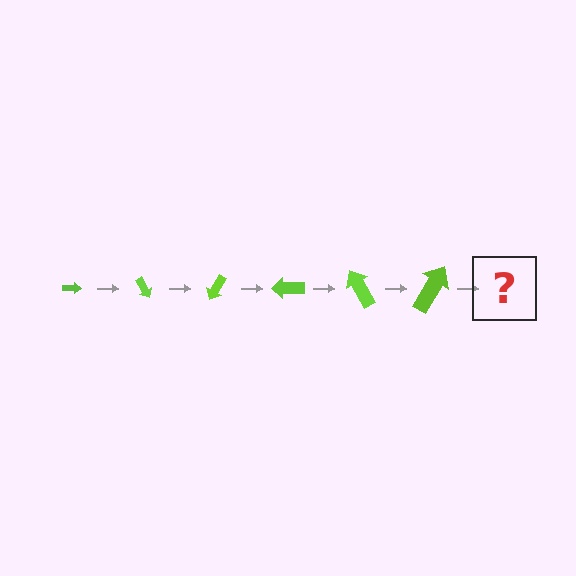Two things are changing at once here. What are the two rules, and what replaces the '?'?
The two rules are that the arrow grows larger each step and it rotates 60 degrees each step. The '?' should be an arrow, larger than the previous one and rotated 360 degrees from the start.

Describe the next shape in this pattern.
It should be an arrow, larger than the previous one and rotated 360 degrees from the start.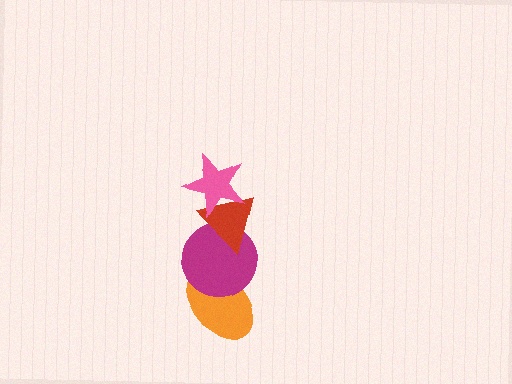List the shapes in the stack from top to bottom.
From top to bottom: the pink star, the red triangle, the magenta circle, the orange ellipse.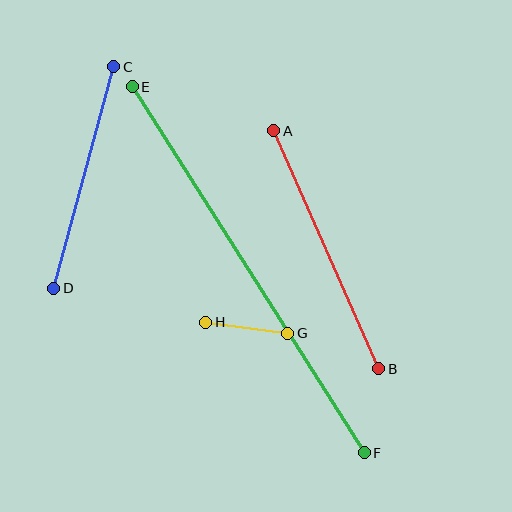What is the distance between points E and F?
The distance is approximately 433 pixels.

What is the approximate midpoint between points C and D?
The midpoint is at approximately (84, 177) pixels.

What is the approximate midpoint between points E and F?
The midpoint is at approximately (248, 270) pixels.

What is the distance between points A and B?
The distance is approximately 260 pixels.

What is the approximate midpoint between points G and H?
The midpoint is at approximately (247, 328) pixels.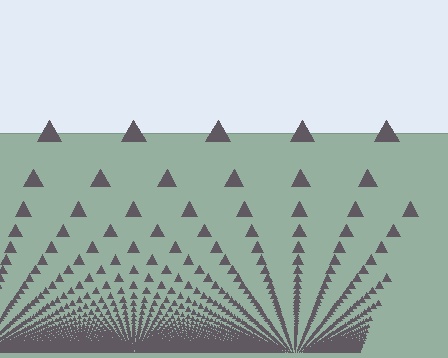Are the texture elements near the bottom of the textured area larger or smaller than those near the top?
Smaller. The gradient is inverted — elements near the bottom are smaller and denser.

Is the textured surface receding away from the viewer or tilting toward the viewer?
The surface appears to tilt toward the viewer. Texture elements get larger and sparser toward the top.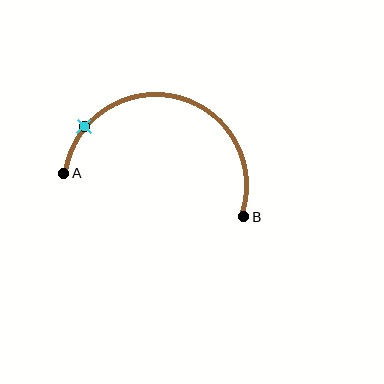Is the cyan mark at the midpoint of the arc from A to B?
No. The cyan mark lies on the arc but is closer to endpoint A. The arc midpoint would be at the point on the curve equidistant along the arc from both A and B.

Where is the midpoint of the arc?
The arc midpoint is the point on the curve farthest from the straight line joining A and B. It sits above that line.